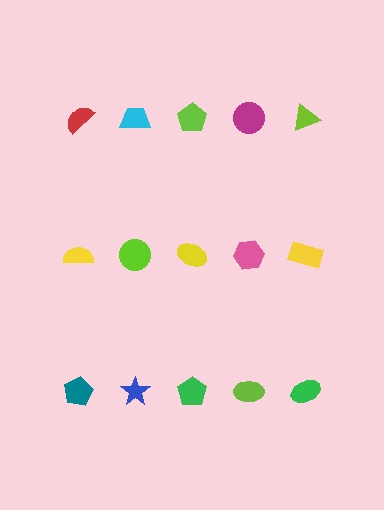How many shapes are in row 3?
5 shapes.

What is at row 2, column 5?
A yellow rectangle.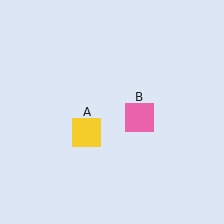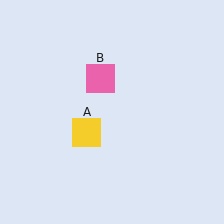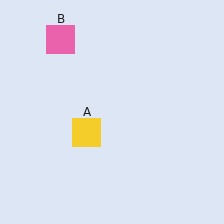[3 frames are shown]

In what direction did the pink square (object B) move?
The pink square (object B) moved up and to the left.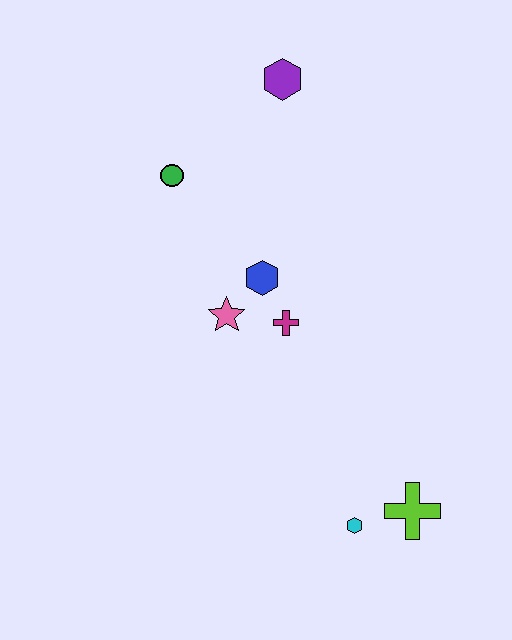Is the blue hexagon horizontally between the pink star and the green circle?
No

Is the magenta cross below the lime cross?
No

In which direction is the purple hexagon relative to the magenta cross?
The purple hexagon is above the magenta cross.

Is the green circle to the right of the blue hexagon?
No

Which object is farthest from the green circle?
The lime cross is farthest from the green circle.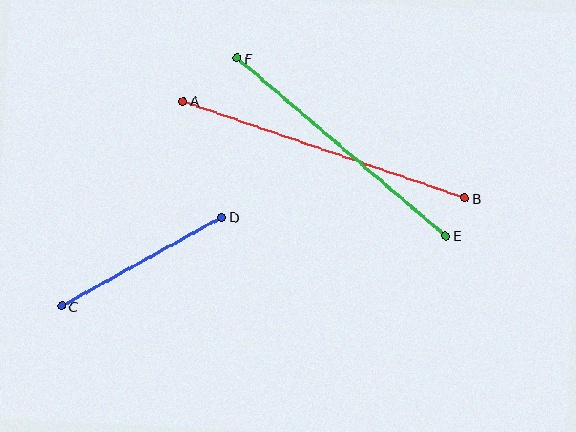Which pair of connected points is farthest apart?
Points A and B are farthest apart.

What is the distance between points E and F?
The distance is approximately 274 pixels.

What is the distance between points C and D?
The distance is approximately 183 pixels.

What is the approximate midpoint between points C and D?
The midpoint is at approximately (142, 262) pixels.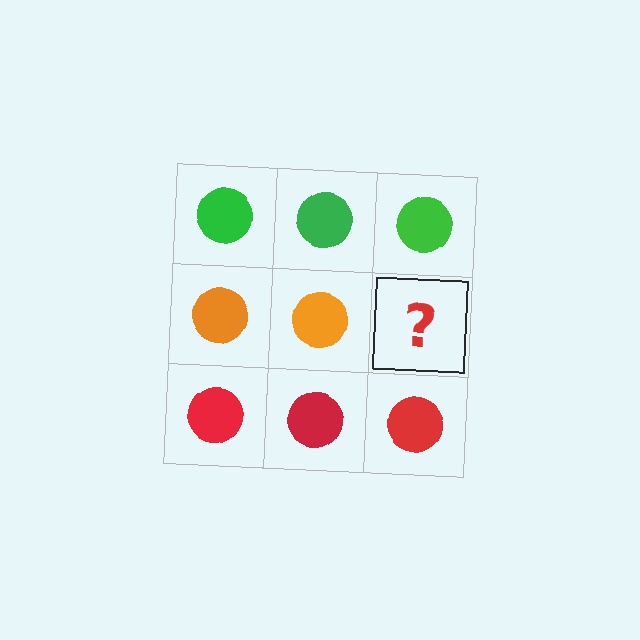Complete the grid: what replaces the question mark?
The question mark should be replaced with an orange circle.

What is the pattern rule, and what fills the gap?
The rule is that each row has a consistent color. The gap should be filled with an orange circle.